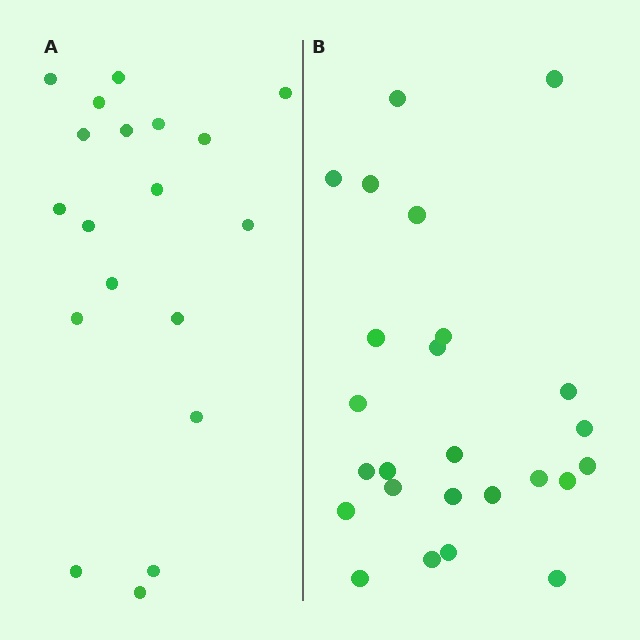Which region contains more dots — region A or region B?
Region B (the right region) has more dots.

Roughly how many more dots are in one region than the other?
Region B has about 6 more dots than region A.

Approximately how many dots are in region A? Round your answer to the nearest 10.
About 20 dots. (The exact count is 19, which rounds to 20.)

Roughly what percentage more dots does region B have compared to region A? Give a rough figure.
About 30% more.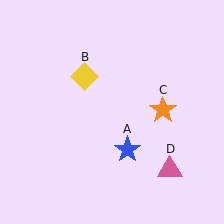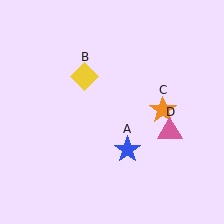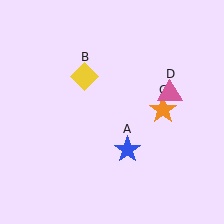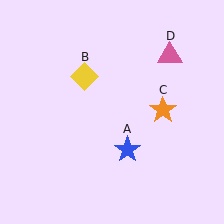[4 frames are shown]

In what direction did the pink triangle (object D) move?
The pink triangle (object D) moved up.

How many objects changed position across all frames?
1 object changed position: pink triangle (object D).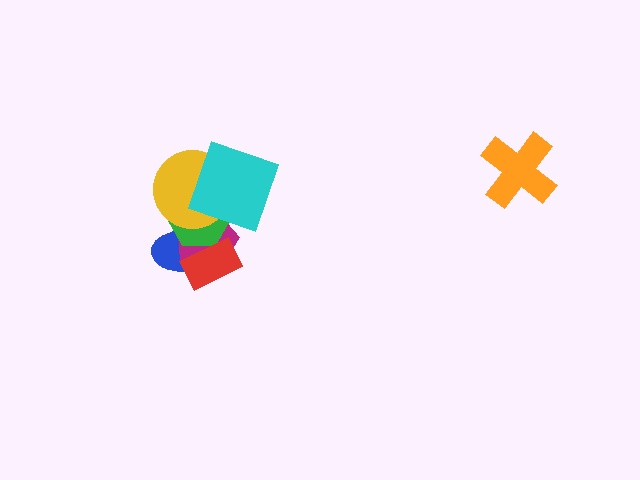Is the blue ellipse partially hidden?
Yes, it is partially covered by another shape.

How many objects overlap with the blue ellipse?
4 objects overlap with the blue ellipse.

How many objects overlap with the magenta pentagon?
5 objects overlap with the magenta pentagon.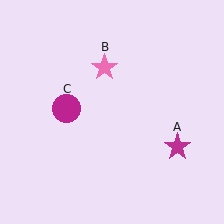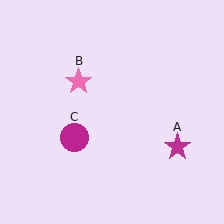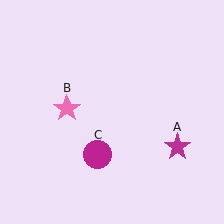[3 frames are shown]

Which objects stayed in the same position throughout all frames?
Magenta star (object A) remained stationary.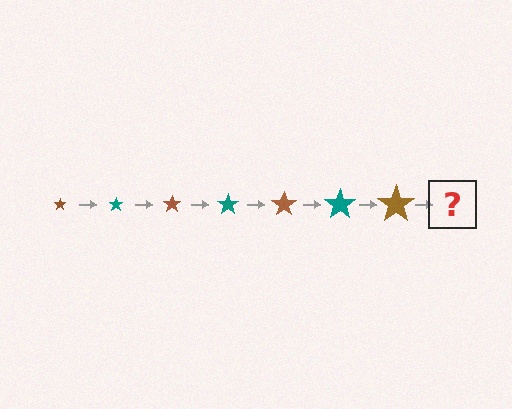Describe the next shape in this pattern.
It should be a teal star, larger than the previous one.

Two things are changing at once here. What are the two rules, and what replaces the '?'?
The two rules are that the star grows larger each step and the color cycles through brown and teal. The '?' should be a teal star, larger than the previous one.